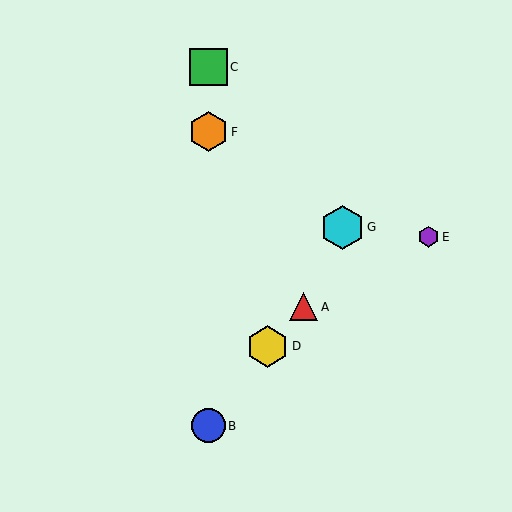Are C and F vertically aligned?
Yes, both are at x≈208.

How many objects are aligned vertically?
3 objects (B, C, F) are aligned vertically.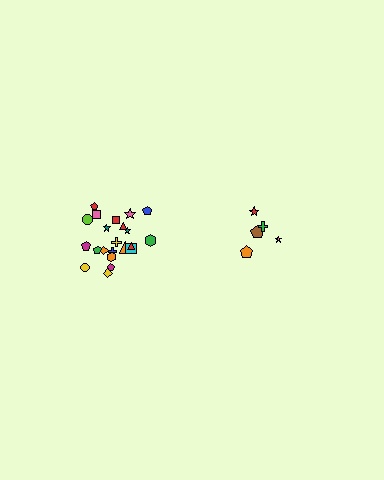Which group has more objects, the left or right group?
The left group.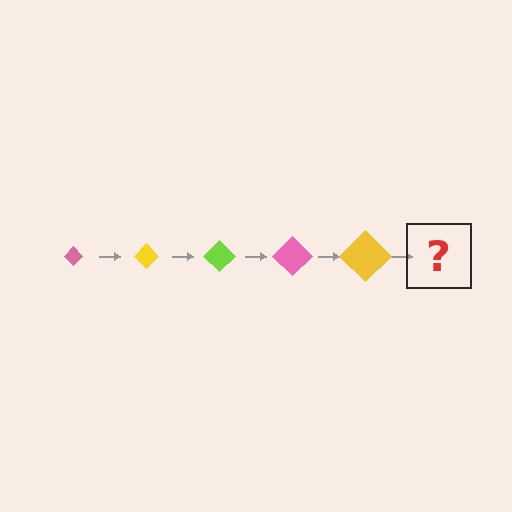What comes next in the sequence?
The next element should be a lime diamond, larger than the previous one.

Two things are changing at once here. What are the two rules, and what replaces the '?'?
The two rules are that the diamond grows larger each step and the color cycles through pink, yellow, and lime. The '?' should be a lime diamond, larger than the previous one.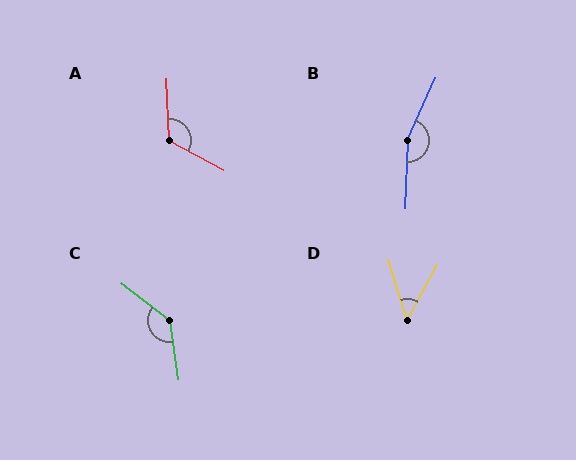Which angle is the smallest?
D, at approximately 46 degrees.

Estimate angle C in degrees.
Approximately 136 degrees.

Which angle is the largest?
B, at approximately 157 degrees.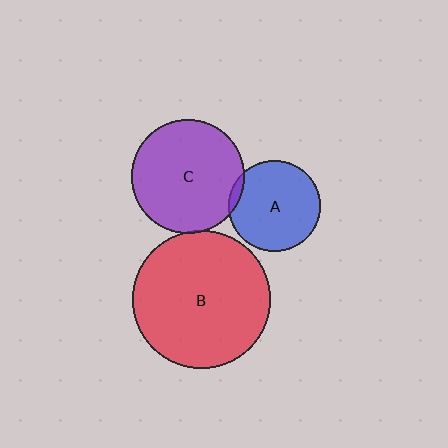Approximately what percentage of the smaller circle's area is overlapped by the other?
Approximately 5%.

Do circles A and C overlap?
Yes.